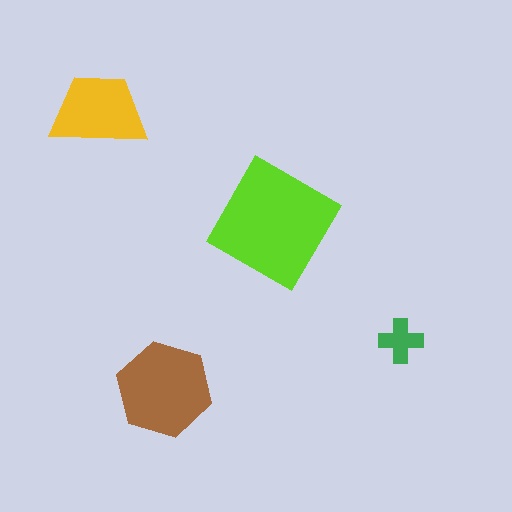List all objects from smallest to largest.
The green cross, the yellow trapezoid, the brown hexagon, the lime square.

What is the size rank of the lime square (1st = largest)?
1st.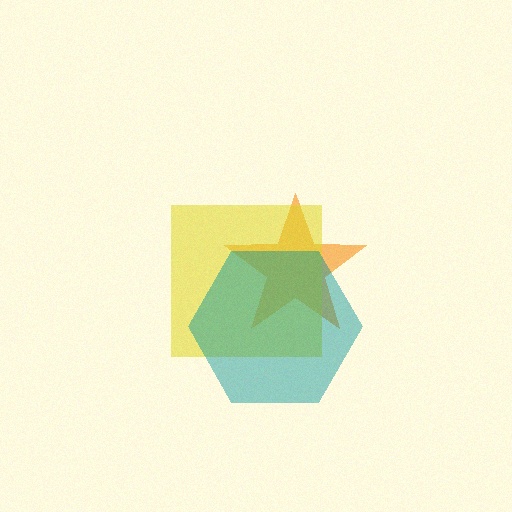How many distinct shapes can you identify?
There are 3 distinct shapes: an orange star, a yellow square, a teal hexagon.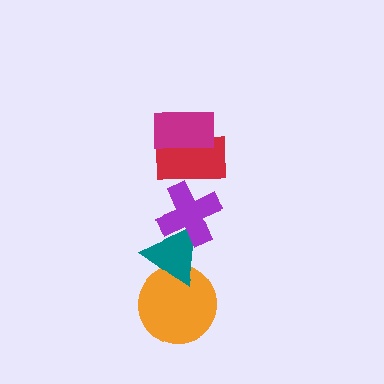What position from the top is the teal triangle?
The teal triangle is 4th from the top.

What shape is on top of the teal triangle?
The purple cross is on top of the teal triangle.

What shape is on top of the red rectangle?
The magenta rectangle is on top of the red rectangle.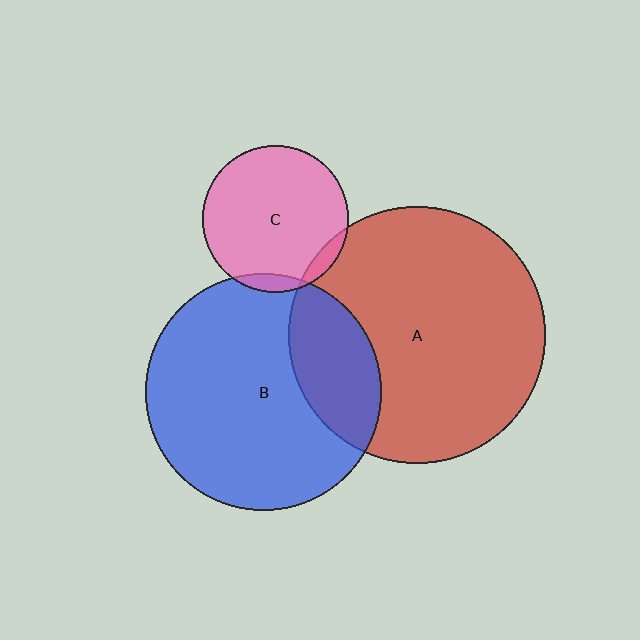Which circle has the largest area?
Circle A (red).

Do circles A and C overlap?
Yes.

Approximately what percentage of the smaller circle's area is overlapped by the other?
Approximately 5%.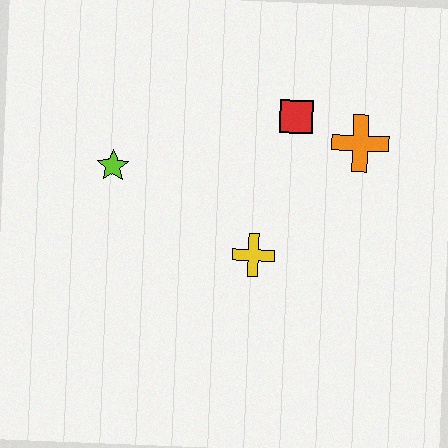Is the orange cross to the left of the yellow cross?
No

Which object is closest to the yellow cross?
The red square is closest to the yellow cross.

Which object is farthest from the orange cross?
The lime star is farthest from the orange cross.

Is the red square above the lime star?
Yes